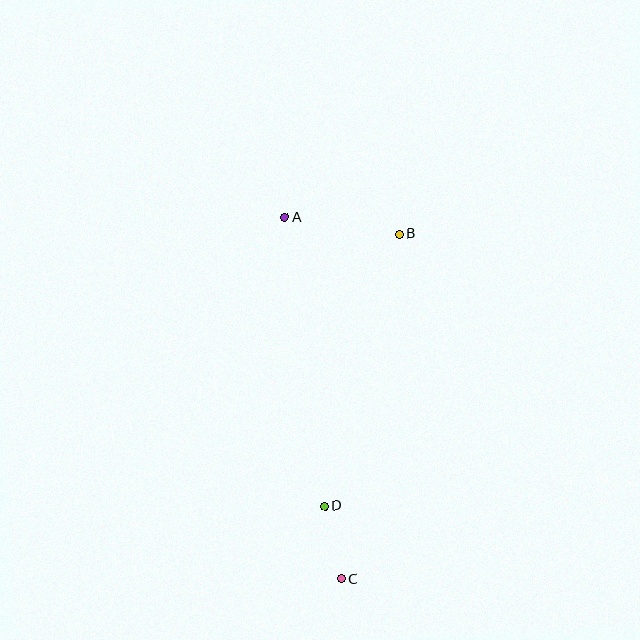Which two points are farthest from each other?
Points A and C are farthest from each other.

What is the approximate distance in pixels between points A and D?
The distance between A and D is approximately 292 pixels.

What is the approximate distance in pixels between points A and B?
The distance between A and B is approximately 116 pixels.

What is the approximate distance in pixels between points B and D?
The distance between B and D is approximately 282 pixels.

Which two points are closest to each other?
Points C and D are closest to each other.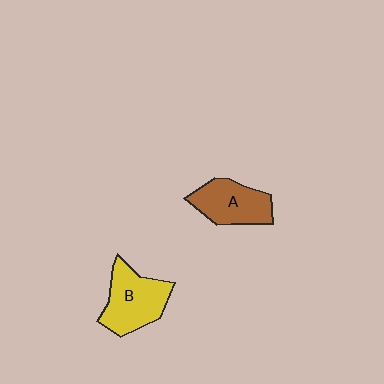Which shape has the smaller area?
Shape A (brown).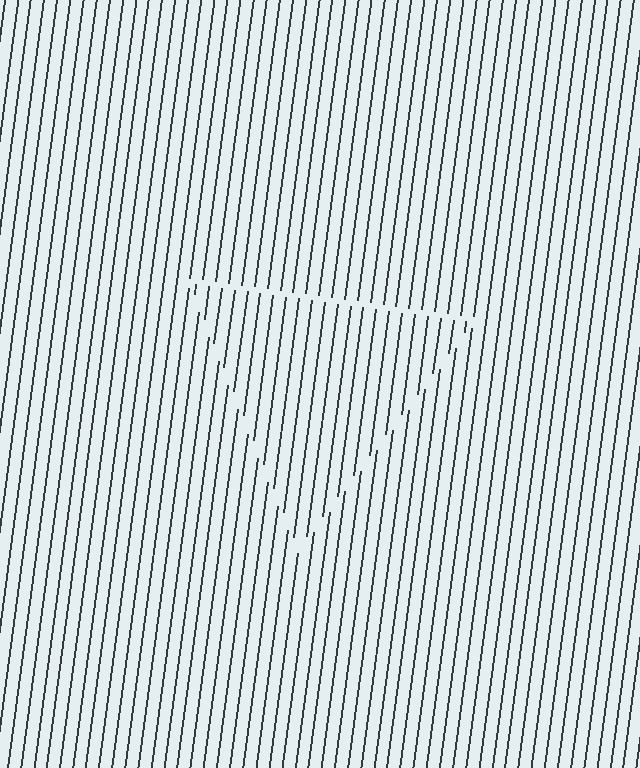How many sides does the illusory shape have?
3 sides — the line-ends trace a triangle.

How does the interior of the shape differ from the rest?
The interior of the shape contains the same grating, shifted by half a period — the contour is defined by the phase discontinuity where line-ends from the inner and outer gratings abut.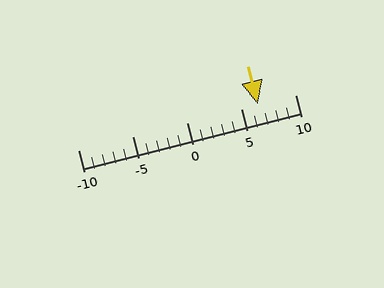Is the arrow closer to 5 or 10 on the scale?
The arrow is closer to 5.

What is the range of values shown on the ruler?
The ruler shows values from -10 to 10.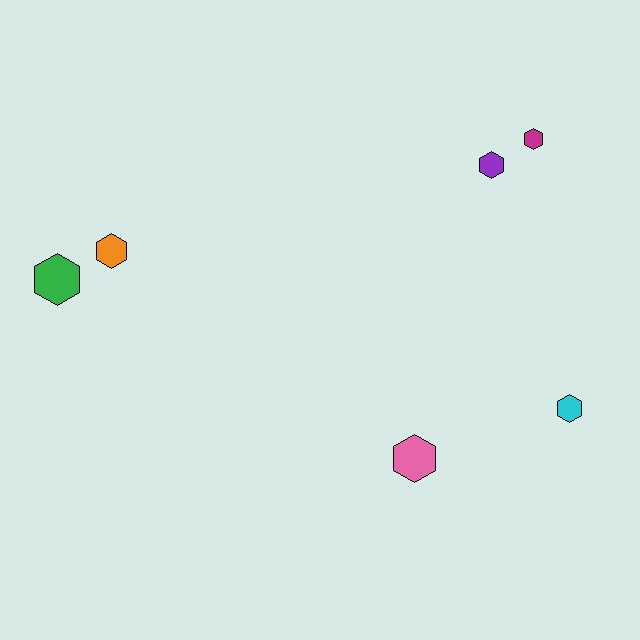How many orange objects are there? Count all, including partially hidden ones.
There is 1 orange object.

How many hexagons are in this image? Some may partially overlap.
There are 6 hexagons.